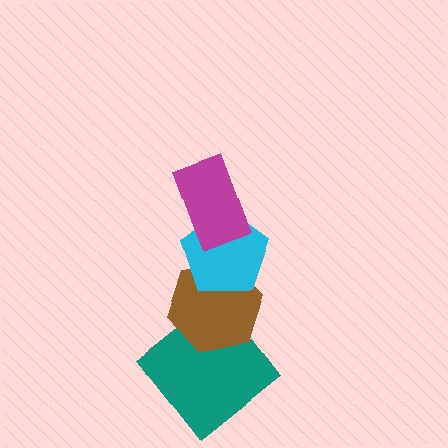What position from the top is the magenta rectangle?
The magenta rectangle is 1st from the top.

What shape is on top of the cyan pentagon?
The magenta rectangle is on top of the cyan pentagon.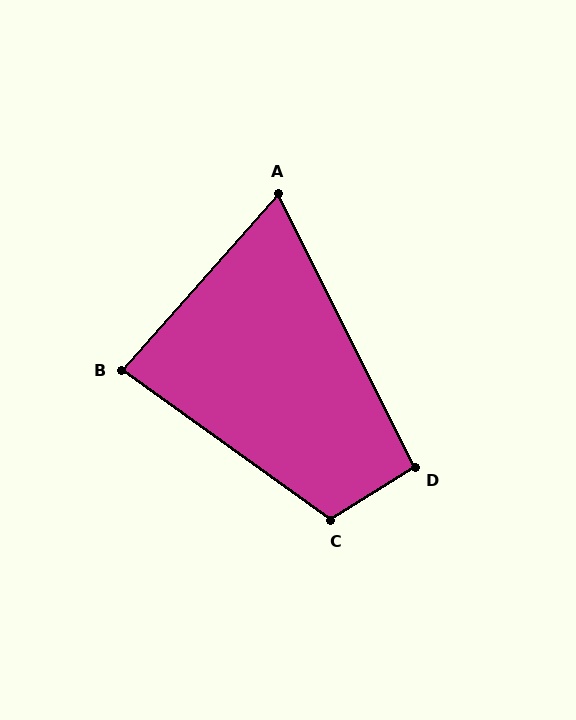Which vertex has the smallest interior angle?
A, at approximately 68 degrees.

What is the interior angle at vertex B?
Approximately 84 degrees (acute).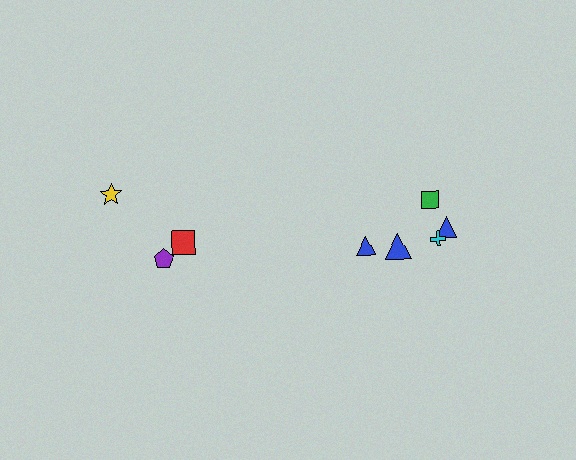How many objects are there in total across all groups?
There are 8 objects.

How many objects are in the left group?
There are 3 objects.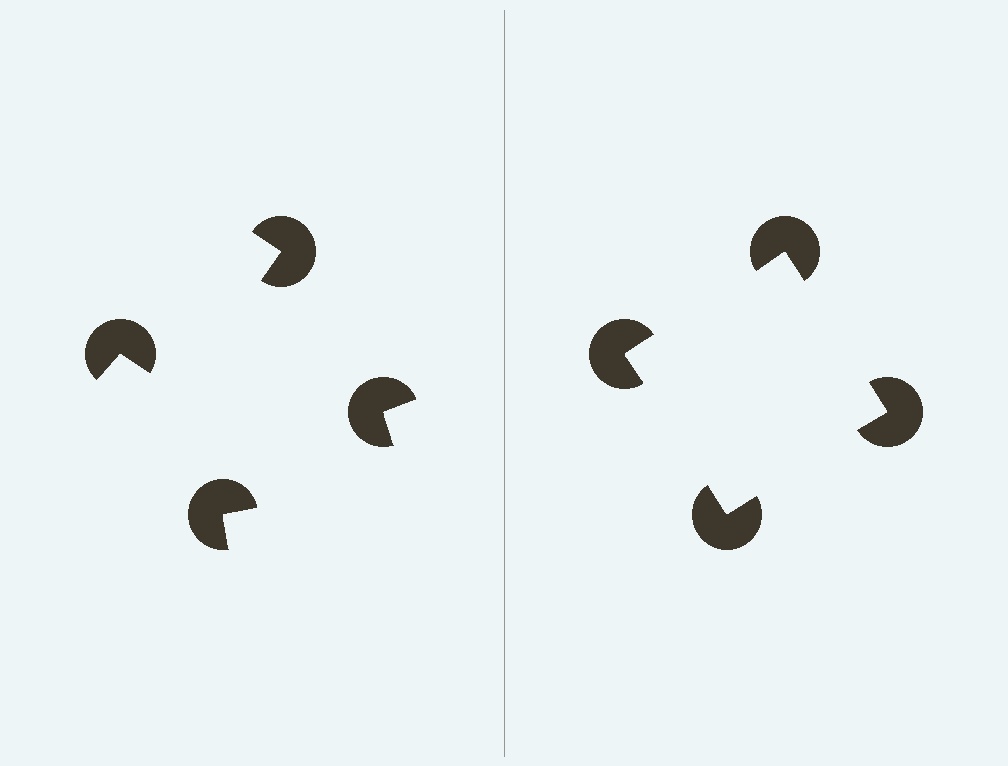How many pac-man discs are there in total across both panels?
8 — 4 on each side.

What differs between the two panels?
The pac-man discs are positioned identically on both sides; only the wedge orientations differ. On the right they align to a square; on the left they are misaligned.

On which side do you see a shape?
An illusory square appears on the right side. On the left side the wedge cuts are rotated, so no coherent shape forms.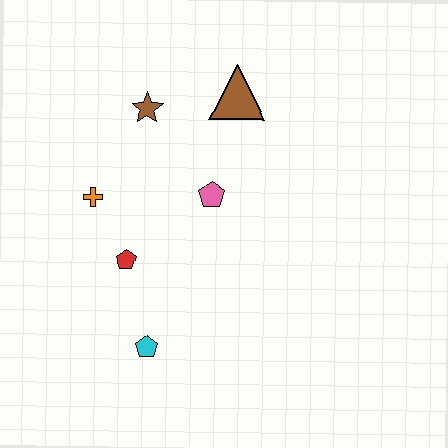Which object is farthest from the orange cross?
The brown triangle is farthest from the orange cross.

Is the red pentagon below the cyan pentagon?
No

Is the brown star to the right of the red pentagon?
Yes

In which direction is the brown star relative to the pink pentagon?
The brown star is above the pink pentagon.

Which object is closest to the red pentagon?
The orange cross is closest to the red pentagon.